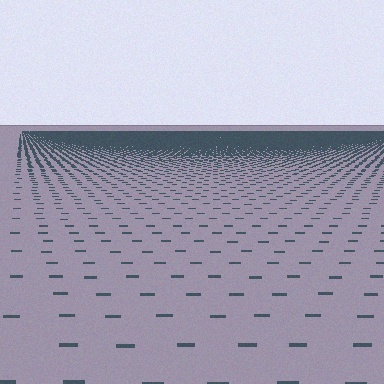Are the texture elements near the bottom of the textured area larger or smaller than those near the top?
Larger. Near the bottom, elements are closer to the viewer and appear at a bigger on-screen size.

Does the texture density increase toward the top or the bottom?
Density increases toward the top.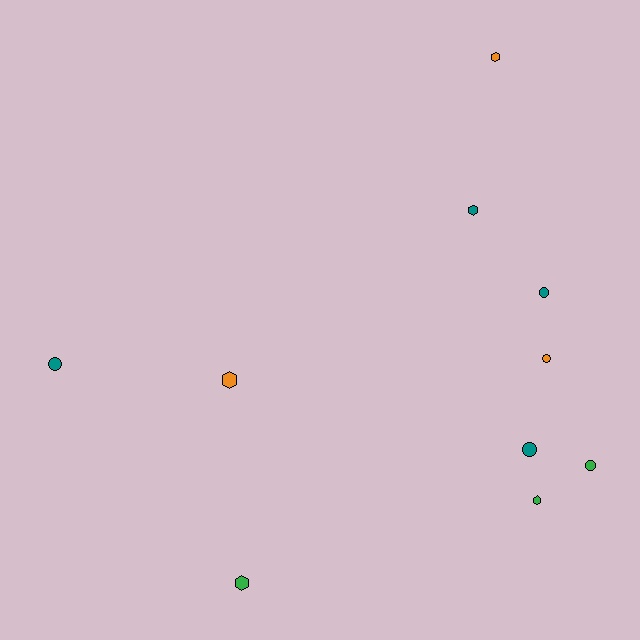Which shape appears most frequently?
Hexagon, with 5 objects.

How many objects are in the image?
There are 10 objects.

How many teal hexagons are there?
There is 1 teal hexagon.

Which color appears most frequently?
Teal, with 4 objects.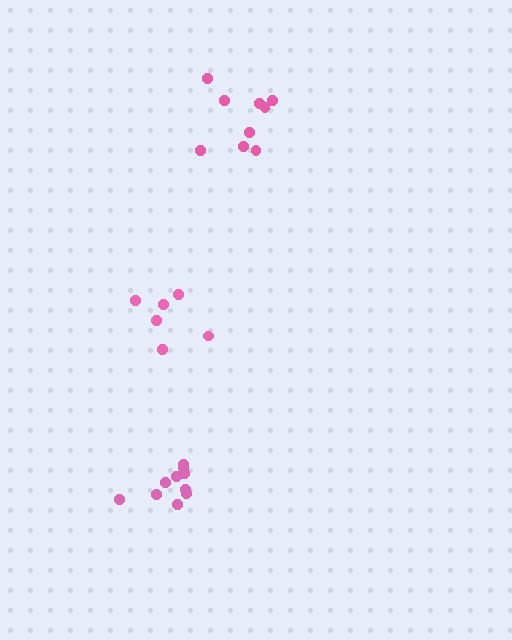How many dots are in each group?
Group 1: 6 dots, Group 2: 10 dots, Group 3: 9 dots (25 total).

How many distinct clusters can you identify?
There are 3 distinct clusters.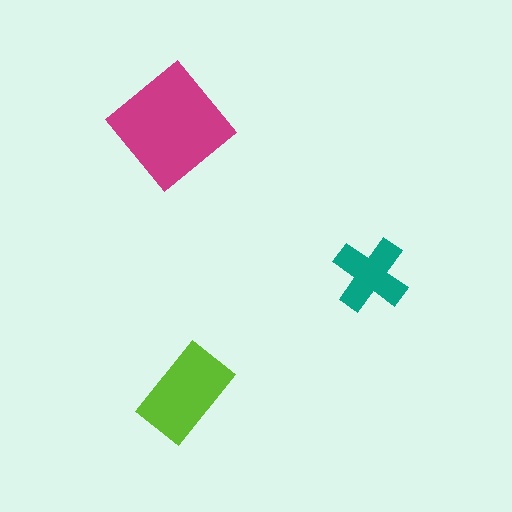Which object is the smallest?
The teal cross.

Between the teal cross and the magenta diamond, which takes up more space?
The magenta diamond.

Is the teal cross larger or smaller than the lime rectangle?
Smaller.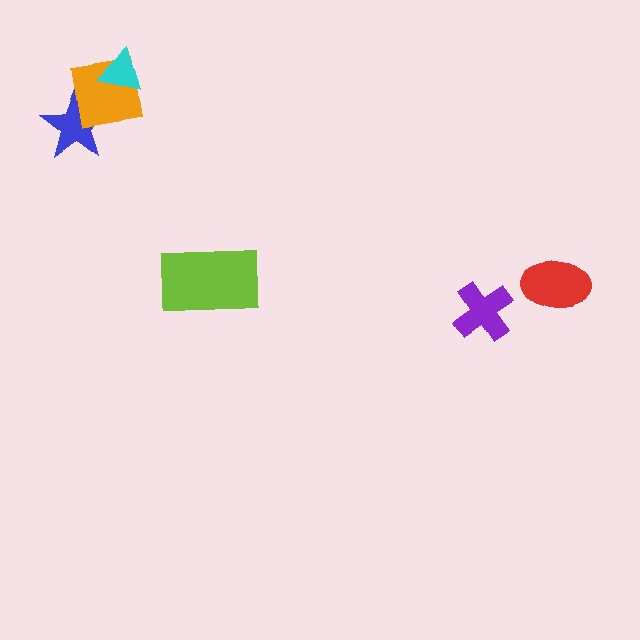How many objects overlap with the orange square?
2 objects overlap with the orange square.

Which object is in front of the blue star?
The orange square is in front of the blue star.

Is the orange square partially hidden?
Yes, it is partially covered by another shape.